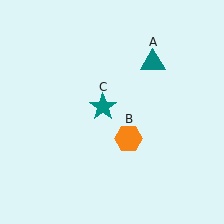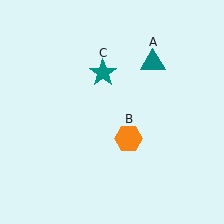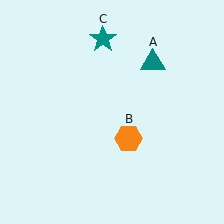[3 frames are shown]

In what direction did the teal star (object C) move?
The teal star (object C) moved up.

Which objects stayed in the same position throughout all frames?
Teal triangle (object A) and orange hexagon (object B) remained stationary.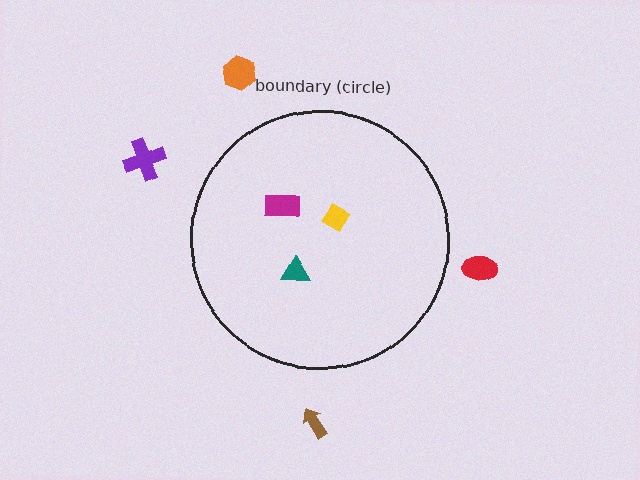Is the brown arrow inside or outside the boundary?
Outside.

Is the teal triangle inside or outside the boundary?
Inside.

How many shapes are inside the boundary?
3 inside, 4 outside.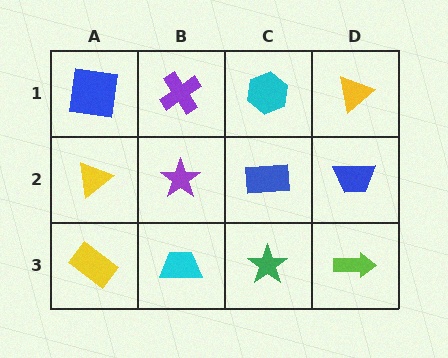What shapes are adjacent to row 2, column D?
A yellow triangle (row 1, column D), a lime arrow (row 3, column D), a blue rectangle (row 2, column C).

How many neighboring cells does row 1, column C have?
3.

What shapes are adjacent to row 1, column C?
A blue rectangle (row 2, column C), a purple cross (row 1, column B), a yellow triangle (row 1, column D).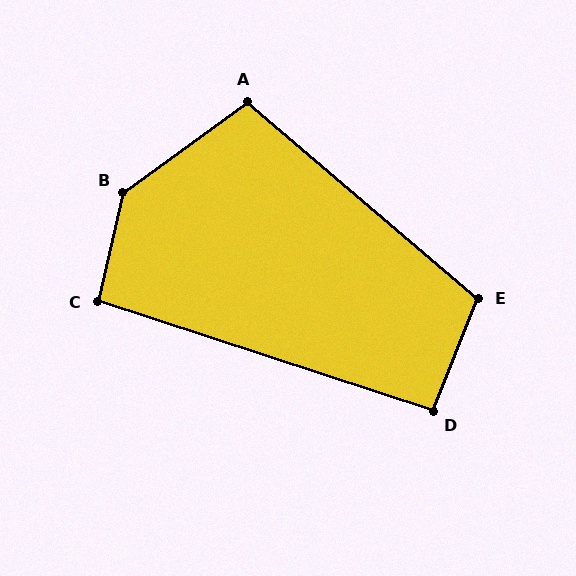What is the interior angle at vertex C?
Approximately 95 degrees (obtuse).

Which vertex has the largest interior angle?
B, at approximately 139 degrees.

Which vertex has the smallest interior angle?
D, at approximately 94 degrees.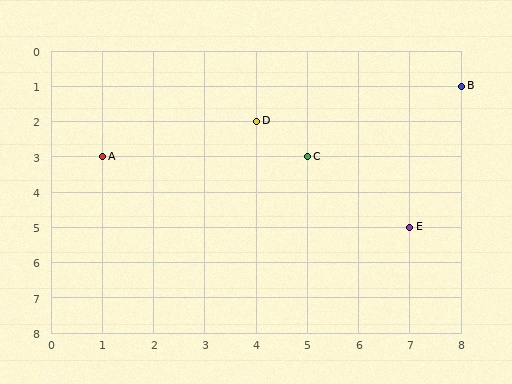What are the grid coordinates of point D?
Point D is at grid coordinates (4, 2).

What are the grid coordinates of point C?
Point C is at grid coordinates (5, 3).